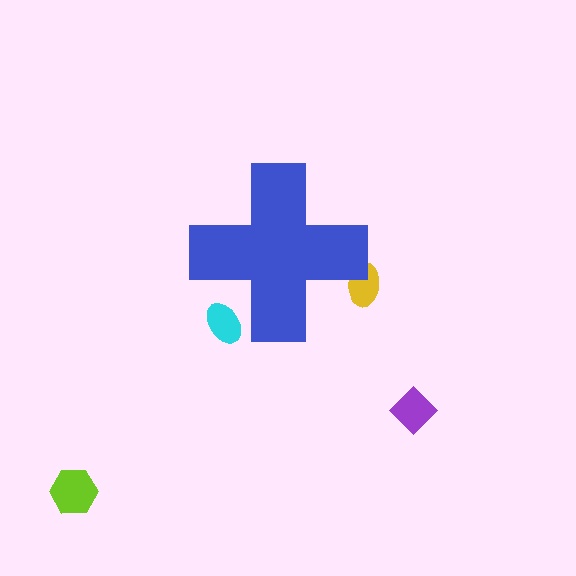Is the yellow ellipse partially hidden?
Yes, the yellow ellipse is partially hidden behind the blue cross.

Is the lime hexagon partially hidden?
No, the lime hexagon is fully visible.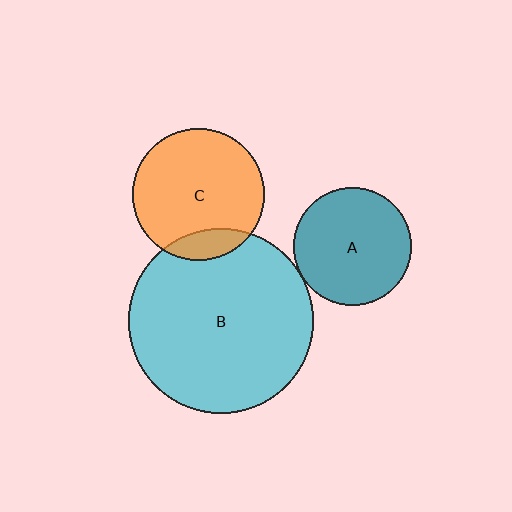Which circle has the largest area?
Circle B (cyan).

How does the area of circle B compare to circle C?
Approximately 2.0 times.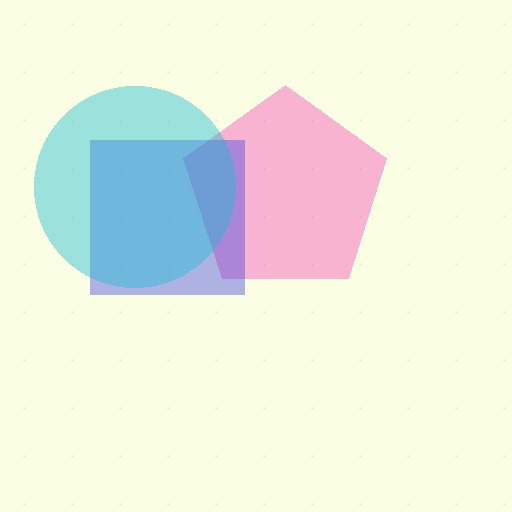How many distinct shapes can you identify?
There are 3 distinct shapes: a pink pentagon, a blue square, a cyan circle.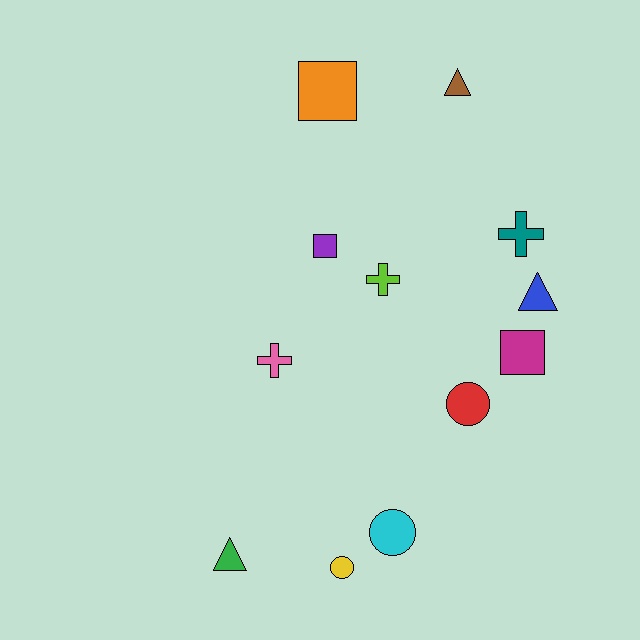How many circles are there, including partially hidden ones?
There are 3 circles.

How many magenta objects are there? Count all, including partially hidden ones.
There is 1 magenta object.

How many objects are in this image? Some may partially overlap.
There are 12 objects.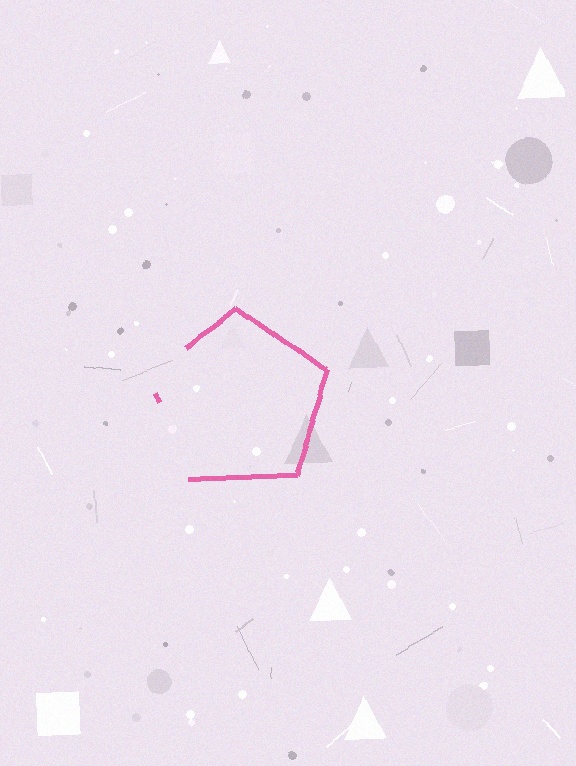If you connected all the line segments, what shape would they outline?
They would outline a pentagon.